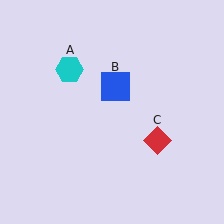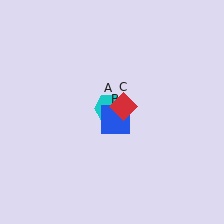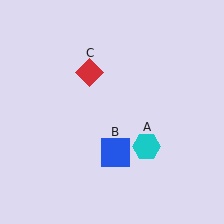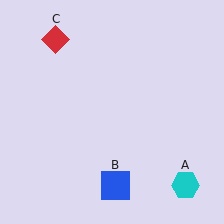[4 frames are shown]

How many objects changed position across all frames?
3 objects changed position: cyan hexagon (object A), blue square (object B), red diamond (object C).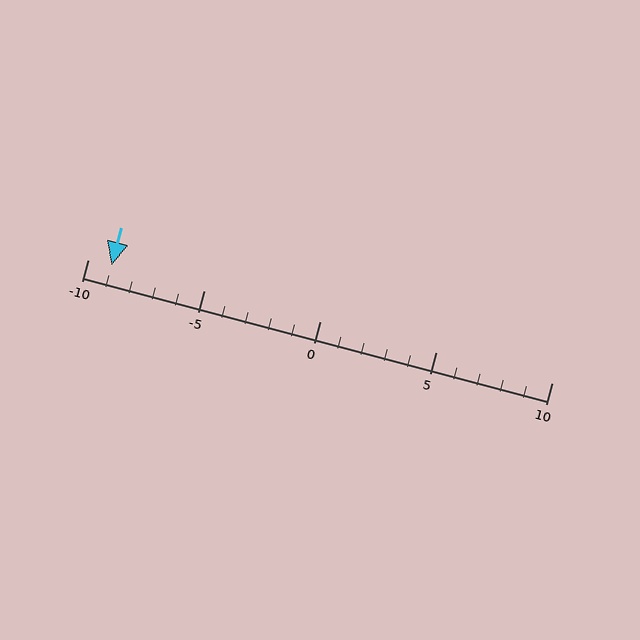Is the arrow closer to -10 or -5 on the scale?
The arrow is closer to -10.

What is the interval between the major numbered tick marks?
The major tick marks are spaced 5 units apart.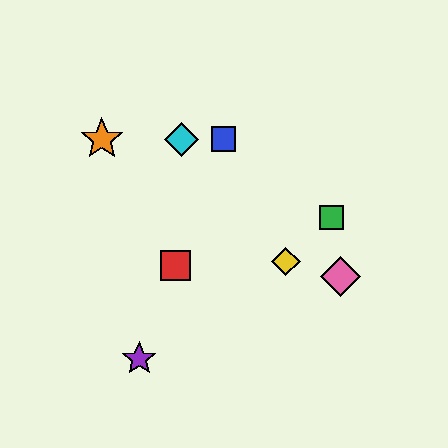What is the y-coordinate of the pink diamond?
The pink diamond is at y≈276.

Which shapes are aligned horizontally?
The blue square, the orange star, the cyan diamond are aligned horizontally.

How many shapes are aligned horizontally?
3 shapes (the blue square, the orange star, the cyan diamond) are aligned horizontally.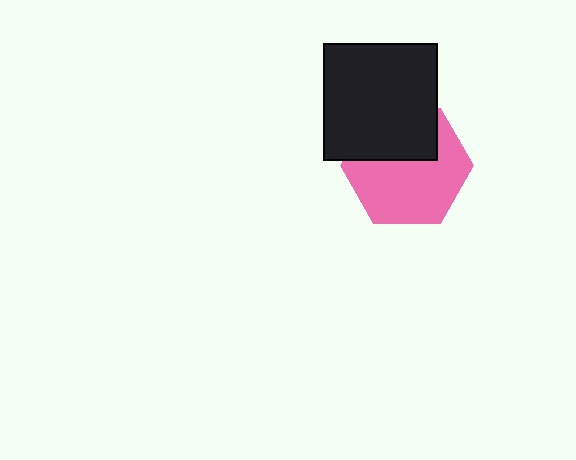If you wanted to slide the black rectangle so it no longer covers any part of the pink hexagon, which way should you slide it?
Slide it up — that is the most direct way to separate the two shapes.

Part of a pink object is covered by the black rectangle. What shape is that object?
It is a hexagon.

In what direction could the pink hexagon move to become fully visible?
The pink hexagon could move down. That would shift it out from behind the black rectangle entirely.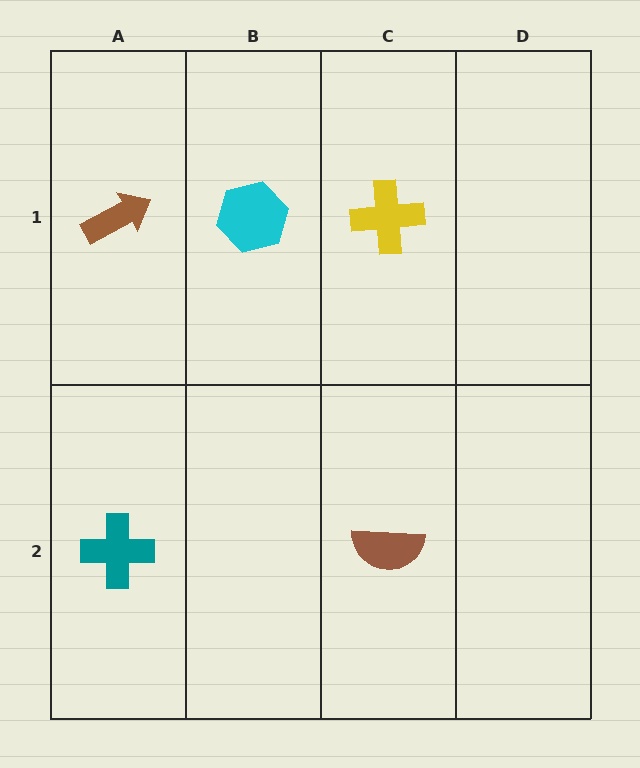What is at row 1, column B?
A cyan hexagon.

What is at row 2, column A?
A teal cross.